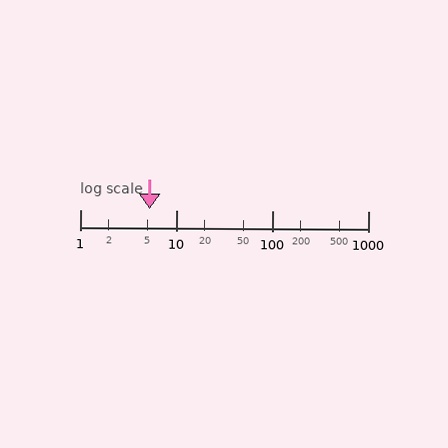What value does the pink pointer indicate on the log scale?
The pointer indicates approximately 5.3.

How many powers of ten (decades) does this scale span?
The scale spans 3 decades, from 1 to 1000.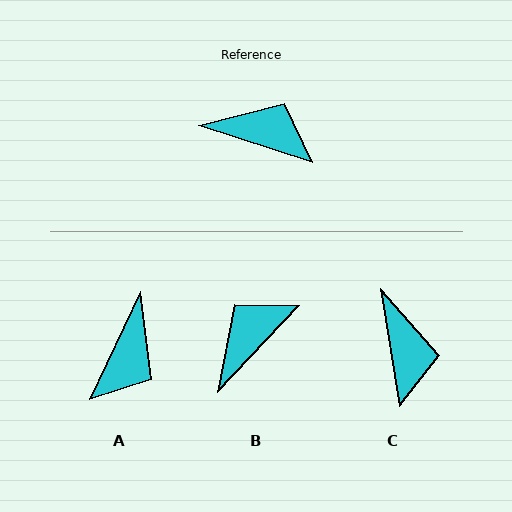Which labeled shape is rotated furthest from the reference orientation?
A, about 97 degrees away.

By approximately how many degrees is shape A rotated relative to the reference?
Approximately 97 degrees clockwise.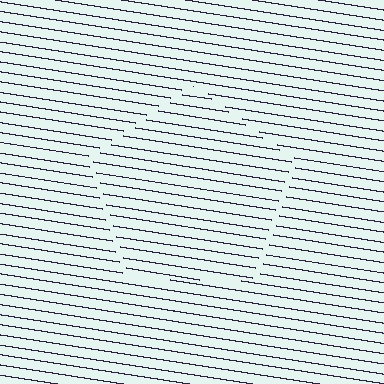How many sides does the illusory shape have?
5 sides — the line-ends trace a pentagon.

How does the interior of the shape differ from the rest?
The interior of the shape contains the same grating, shifted by half a period — the contour is defined by the phase discontinuity where line-ends from the inner and outer gratings abut.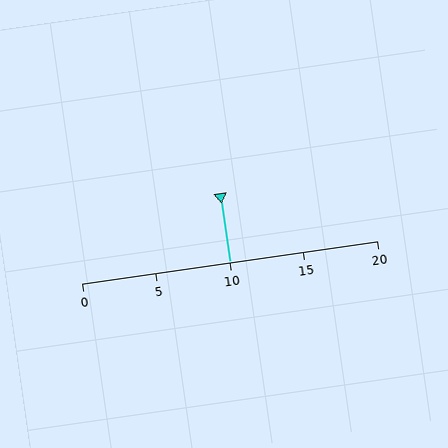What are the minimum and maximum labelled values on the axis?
The axis runs from 0 to 20.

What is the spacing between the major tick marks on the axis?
The major ticks are spaced 5 apart.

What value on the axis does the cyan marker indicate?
The marker indicates approximately 10.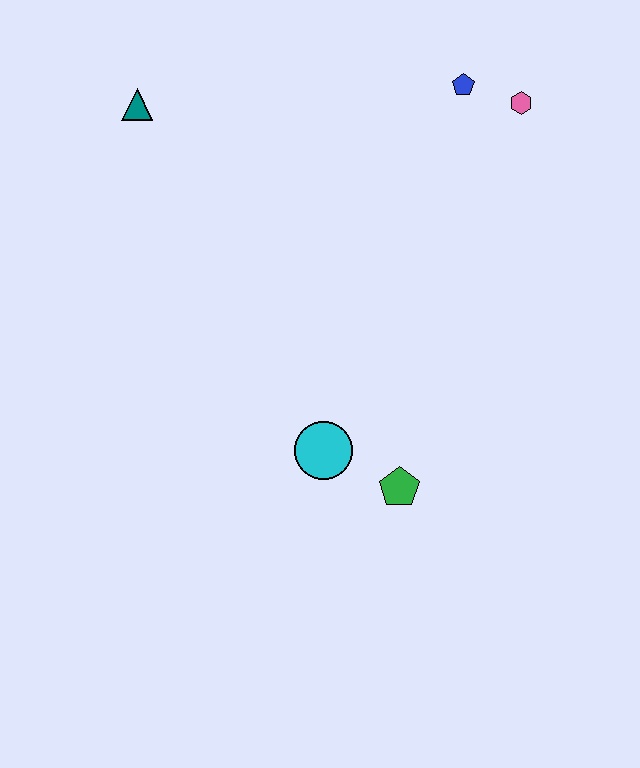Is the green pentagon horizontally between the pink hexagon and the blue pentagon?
No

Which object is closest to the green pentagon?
The cyan circle is closest to the green pentagon.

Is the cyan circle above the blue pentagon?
No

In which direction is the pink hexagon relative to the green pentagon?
The pink hexagon is above the green pentagon.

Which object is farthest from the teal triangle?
The green pentagon is farthest from the teal triangle.